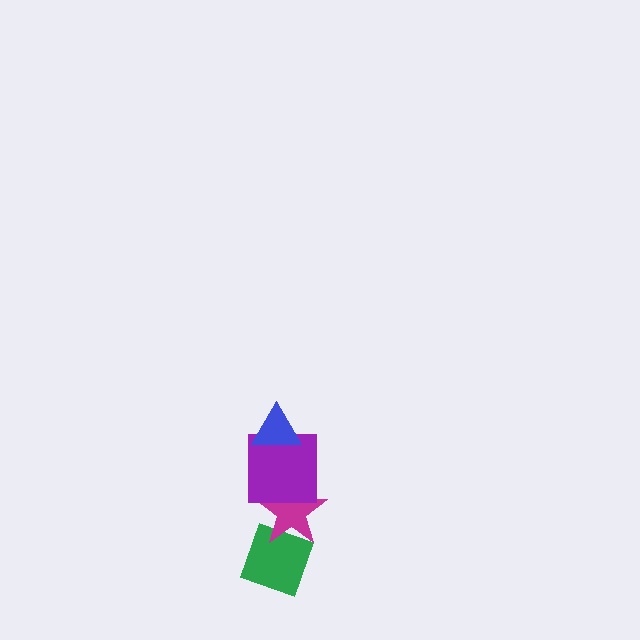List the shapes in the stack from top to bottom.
From top to bottom: the blue triangle, the purple square, the magenta star, the green diamond.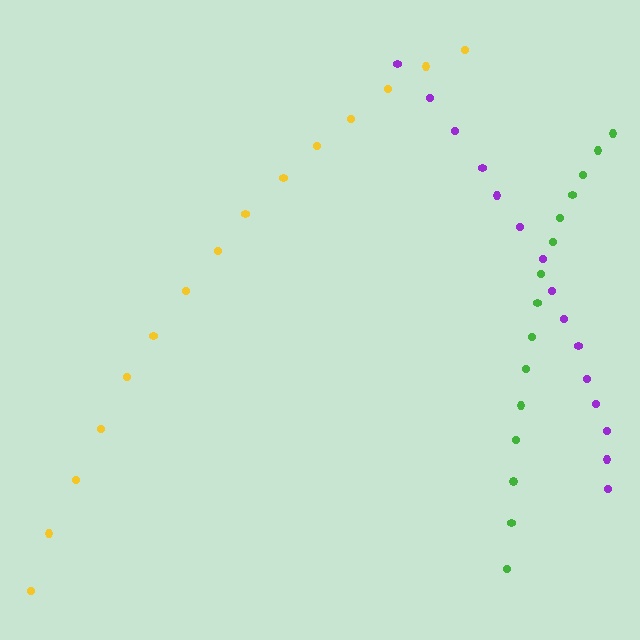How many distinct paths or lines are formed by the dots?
There are 3 distinct paths.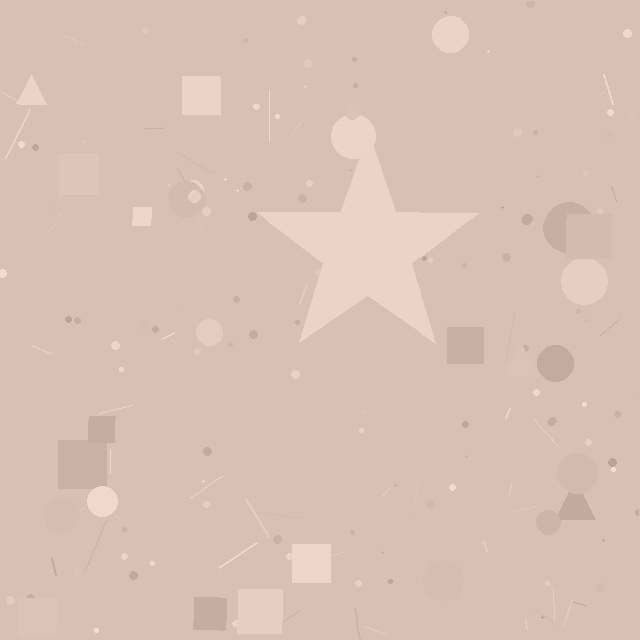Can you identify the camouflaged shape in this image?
The camouflaged shape is a star.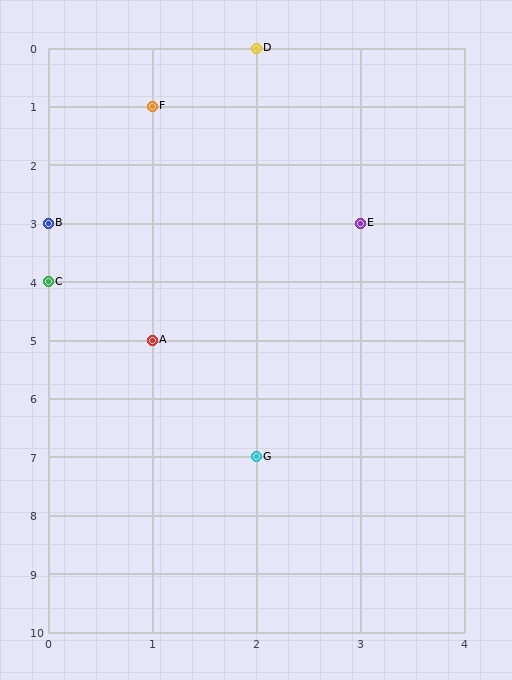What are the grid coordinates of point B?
Point B is at grid coordinates (0, 3).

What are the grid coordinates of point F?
Point F is at grid coordinates (1, 1).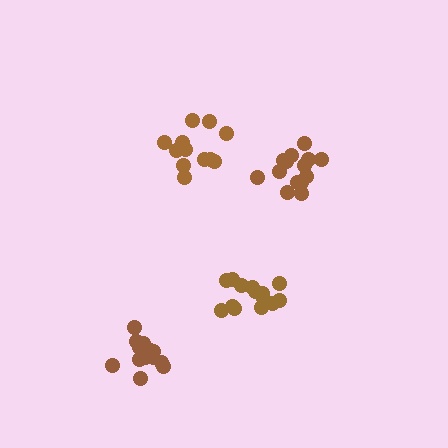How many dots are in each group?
Group 1: 14 dots, Group 2: 12 dots, Group 3: 14 dots, Group 4: 14 dots (54 total).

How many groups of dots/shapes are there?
There are 4 groups.